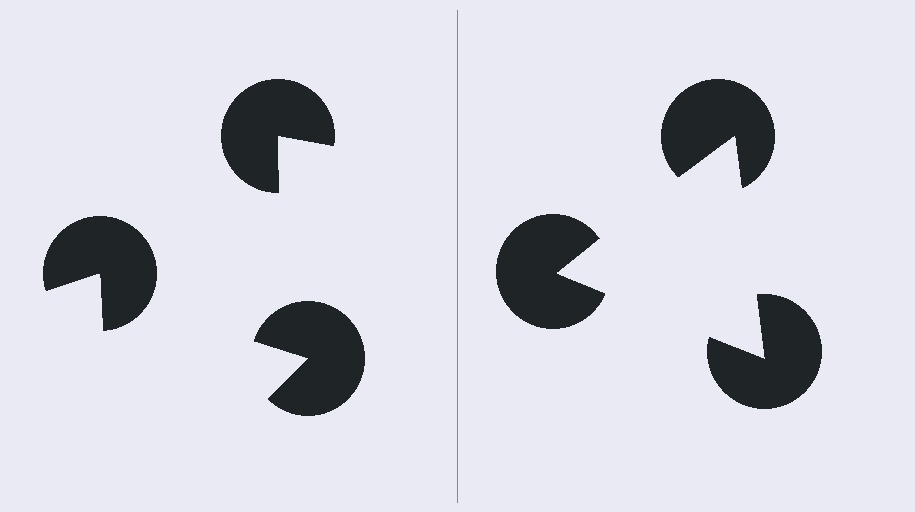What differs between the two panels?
The pac-man discs are positioned identically on both sides; only the wedge orientations differ. On the right they align to a triangle; on the left they are misaligned.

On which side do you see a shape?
An illusory triangle appears on the right side. On the left side the wedge cuts are rotated, so no coherent shape forms.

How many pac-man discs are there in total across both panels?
6 — 3 on each side.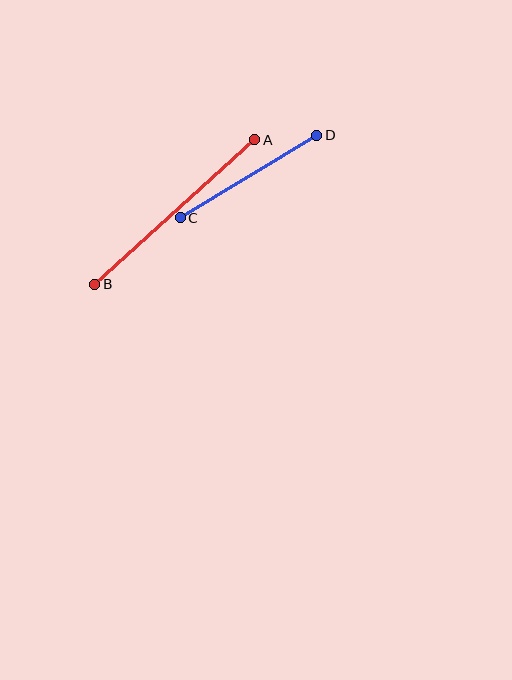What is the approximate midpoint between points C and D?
The midpoint is at approximately (249, 176) pixels.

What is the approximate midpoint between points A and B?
The midpoint is at approximately (175, 212) pixels.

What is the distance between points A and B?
The distance is approximately 216 pixels.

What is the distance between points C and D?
The distance is approximately 159 pixels.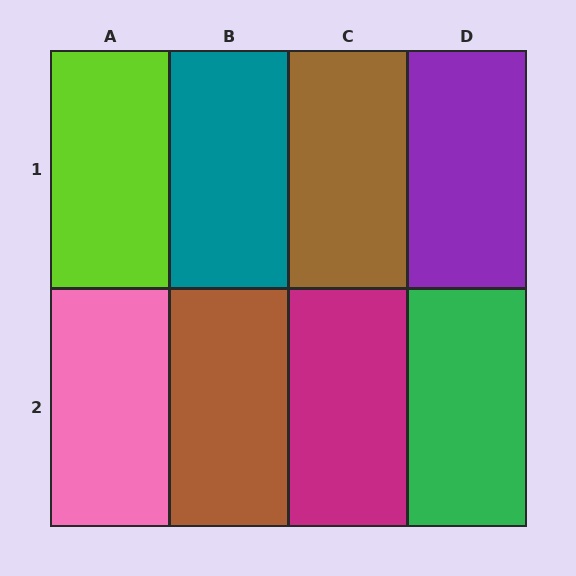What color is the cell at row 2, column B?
Brown.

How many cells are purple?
1 cell is purple.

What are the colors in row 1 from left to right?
Lime, teal, brown, purple.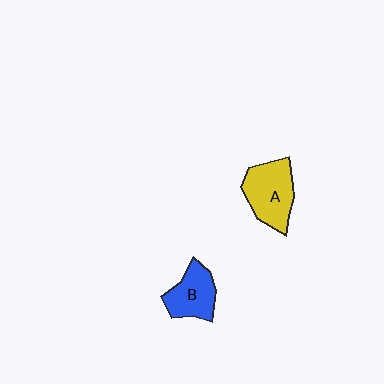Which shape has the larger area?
Shape A (yellow).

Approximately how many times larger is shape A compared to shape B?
Approximately 1.3 times.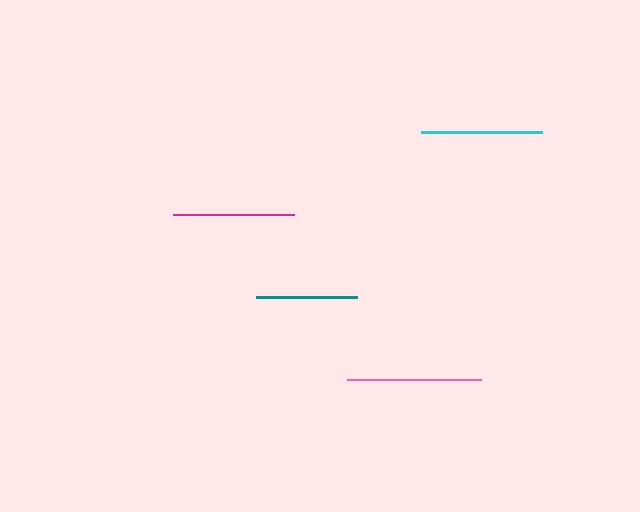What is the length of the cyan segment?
The cyan segment is approximately 121 pixels long.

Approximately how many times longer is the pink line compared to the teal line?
The pink line is approximately 1.3 times the length of the teal line.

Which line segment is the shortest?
The teal line is the shortest at approximately 101 pixels.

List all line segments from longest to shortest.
From longest to shortest: pink, cyan, magenta, teal.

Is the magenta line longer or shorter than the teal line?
The magenta line is longer than the teal line.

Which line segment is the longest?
The pink line is the longest at approximately 134 pixels.